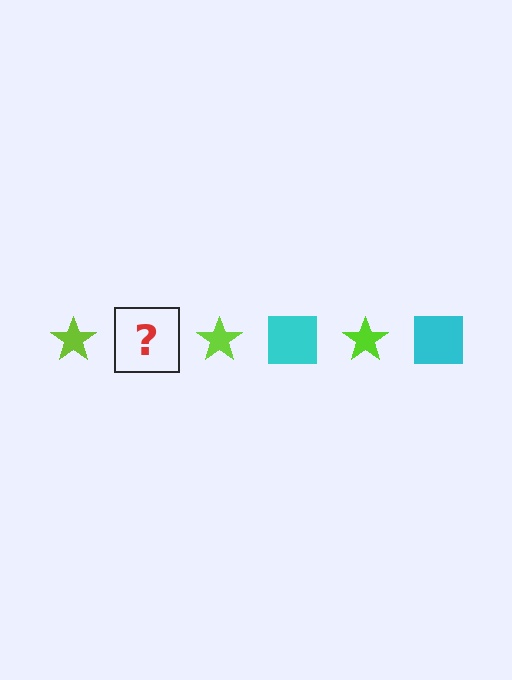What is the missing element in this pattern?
The missing element is a cyan square.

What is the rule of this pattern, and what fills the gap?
The rule is that the pattern alternates between lime star and cyan square. The gap should be filled with a cyan square.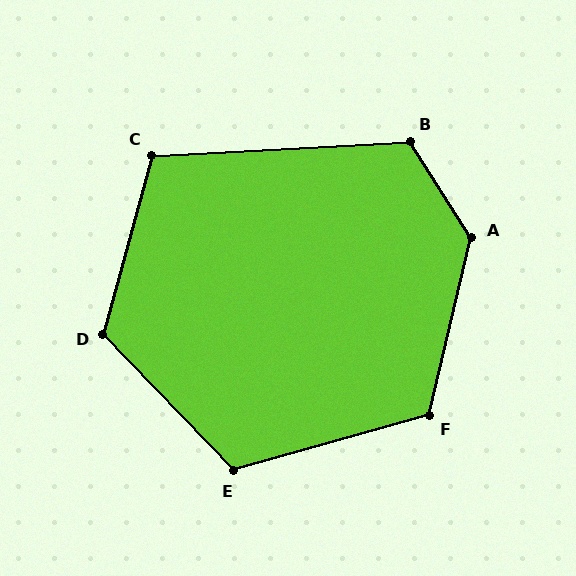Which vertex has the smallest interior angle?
C, at approximately 108 degrees.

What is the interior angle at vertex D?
Approximately 121 degrees (obtuse).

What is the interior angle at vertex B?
Approximately 120 degrees (obtuse).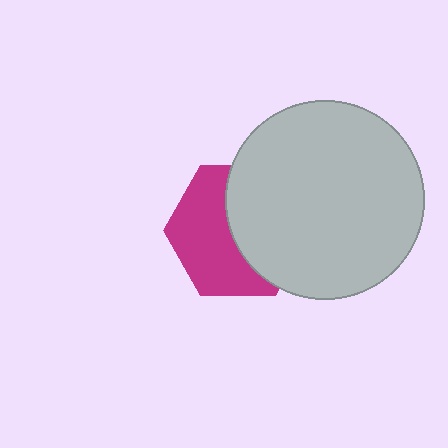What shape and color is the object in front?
The object in front is a light gray circle.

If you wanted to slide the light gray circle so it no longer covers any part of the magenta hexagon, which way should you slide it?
Slide it right — that is the most direct way to separate the two shapes.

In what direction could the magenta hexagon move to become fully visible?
The magenta hexagon could move left. That would shift it out from behind the light gray circle entirely.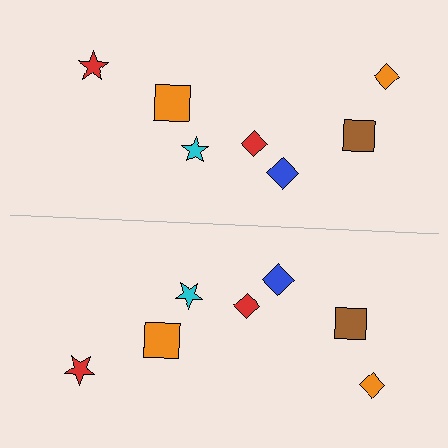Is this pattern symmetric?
Yes, this pattern has bilateral (reflection) symmetry.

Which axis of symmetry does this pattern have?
The pattern has a horizontal axis of symmetry running through the center of the image.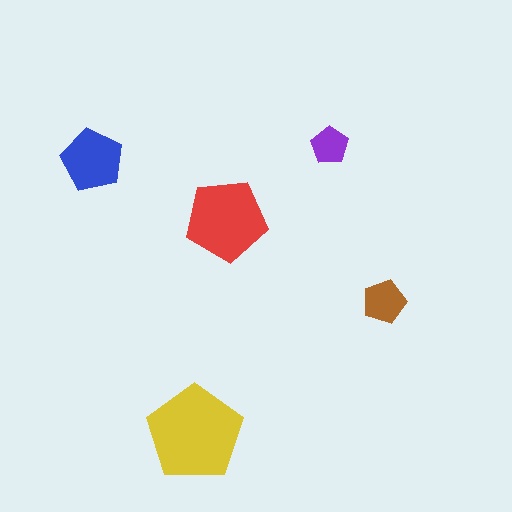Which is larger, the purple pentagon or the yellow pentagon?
The yellow one.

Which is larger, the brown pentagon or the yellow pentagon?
The yellow one.